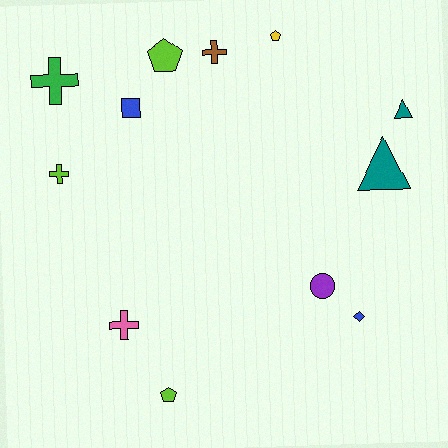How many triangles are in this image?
There are 2 triangles.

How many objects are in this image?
There are 12 objects.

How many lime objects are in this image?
There are 3 lime objects.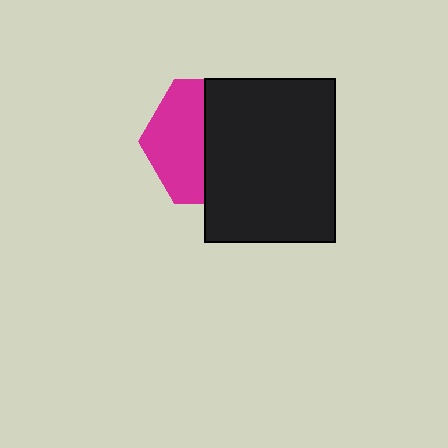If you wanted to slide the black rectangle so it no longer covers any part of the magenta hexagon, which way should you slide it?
Slide it right — that is the most direct way to separate the two shapes.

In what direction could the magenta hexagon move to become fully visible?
The magenta hexagon could move left. That would shift it out from behind the black rectangle entirely.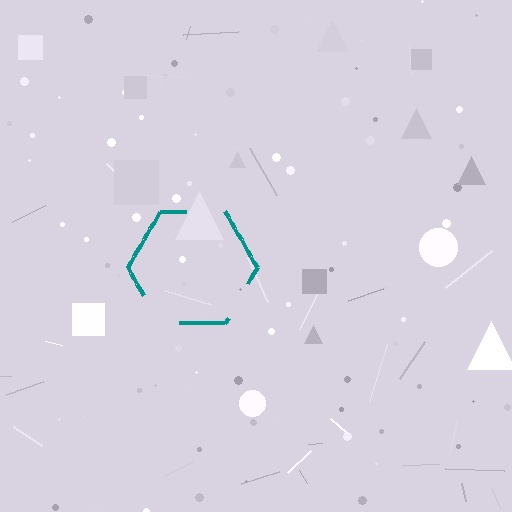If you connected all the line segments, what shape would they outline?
They would outline a hexagon.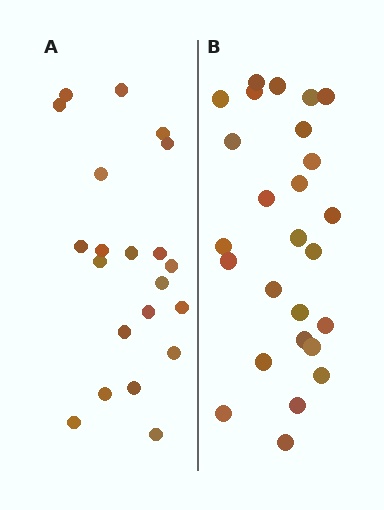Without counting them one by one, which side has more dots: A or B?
Region B (the right region) has more dots.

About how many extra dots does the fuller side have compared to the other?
Region B has about 5 more dots than region A.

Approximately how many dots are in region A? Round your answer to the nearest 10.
About 20 dots. (The exact count is 21, which rounds to 20.)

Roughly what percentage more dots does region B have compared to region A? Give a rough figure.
About 25% more.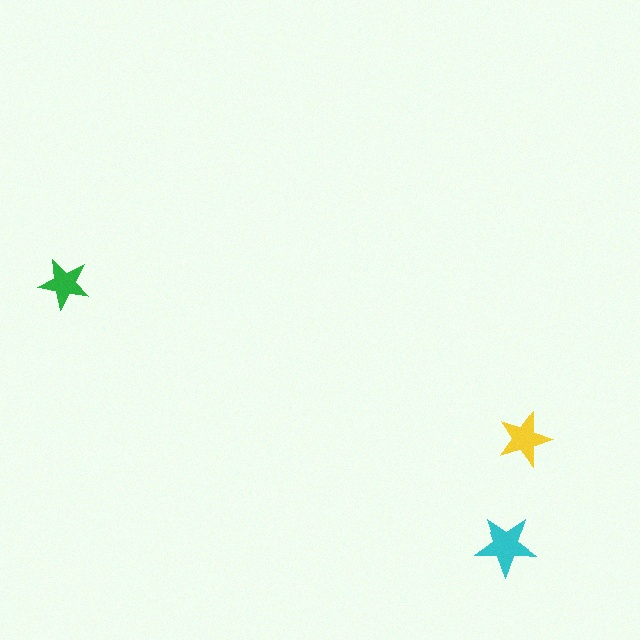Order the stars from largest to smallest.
the cyan one, the yellow one, the green one.